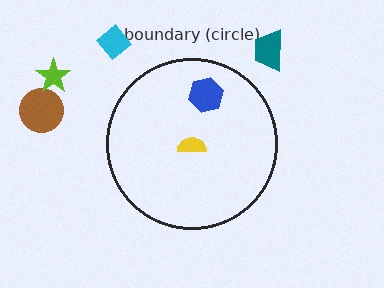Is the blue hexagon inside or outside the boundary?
Inside.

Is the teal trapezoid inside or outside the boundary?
Outside.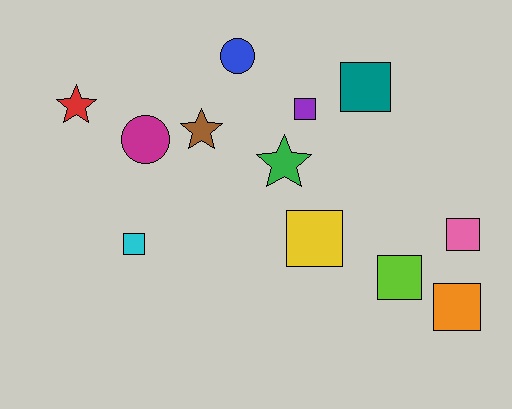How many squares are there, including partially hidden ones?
There are 7 squares.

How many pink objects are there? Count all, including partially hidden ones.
There is 1 pink object.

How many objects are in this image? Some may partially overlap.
There are 12 objects.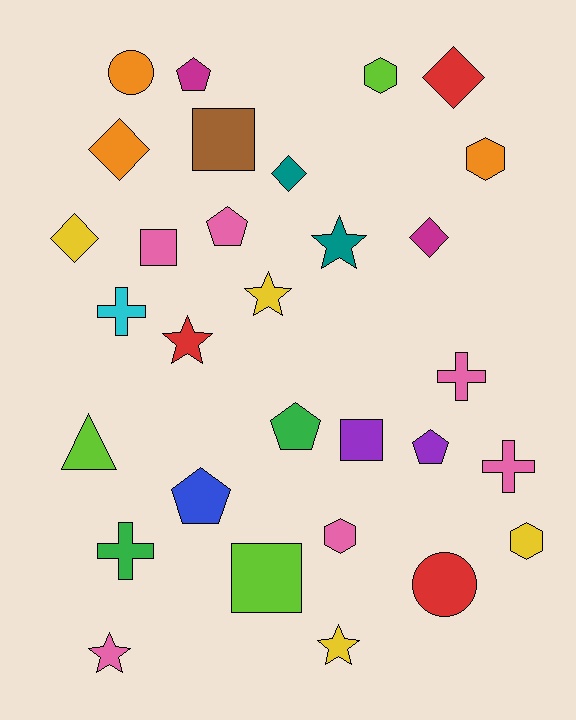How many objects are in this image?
There are 30 objects.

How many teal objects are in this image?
There are 2 teal objects.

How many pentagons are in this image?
There are 5 pentagons.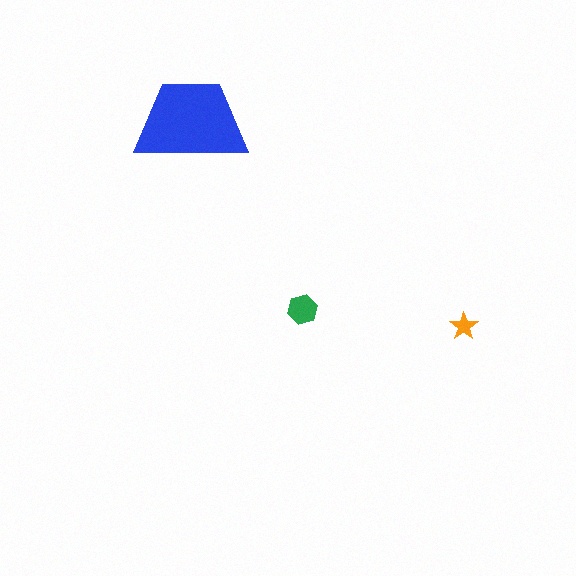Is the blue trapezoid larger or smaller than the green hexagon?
Larger.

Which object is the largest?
The blue trapezoid.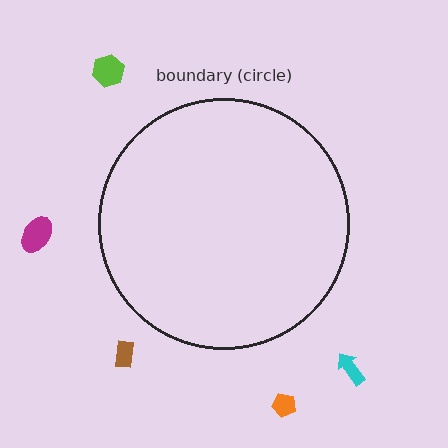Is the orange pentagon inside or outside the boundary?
Outside.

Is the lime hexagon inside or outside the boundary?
Outside.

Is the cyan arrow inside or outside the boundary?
Outside.